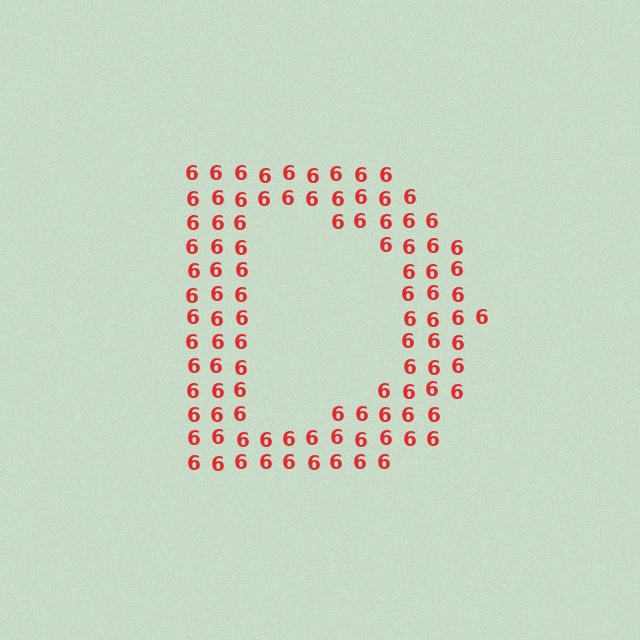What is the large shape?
The large shape is the letter D.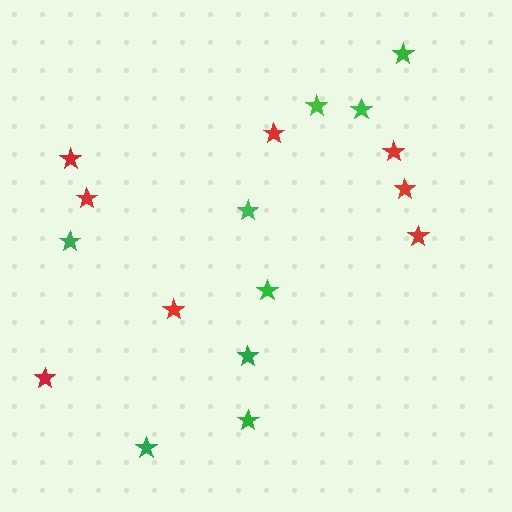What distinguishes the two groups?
There are 2 groups: one group of green stars (9) and one group of red stars (8).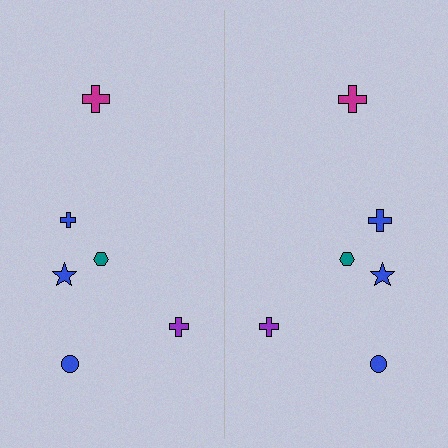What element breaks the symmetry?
The blue cross on the right side has a different size than its mirror counterpart.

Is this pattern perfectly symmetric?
No, the pattern is not perfectly symmetric. The blue cross on the right side has a different size than its mirror counterpart.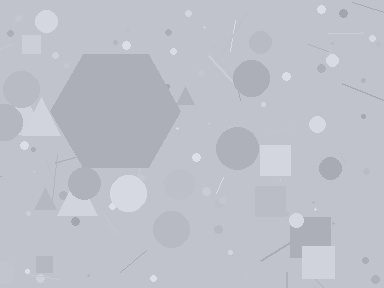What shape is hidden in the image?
A hexagon is hidden in the image.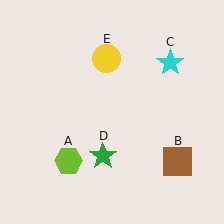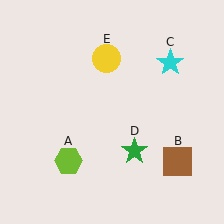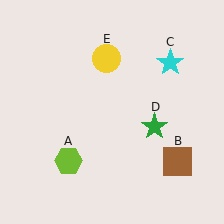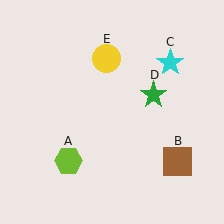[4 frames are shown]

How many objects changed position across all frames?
1 object changed position: green star (object D).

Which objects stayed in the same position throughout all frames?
Lime hexagon (object A) and brown square (object B) and cyan star (object C) and yellow circle (object E) remained stationary.